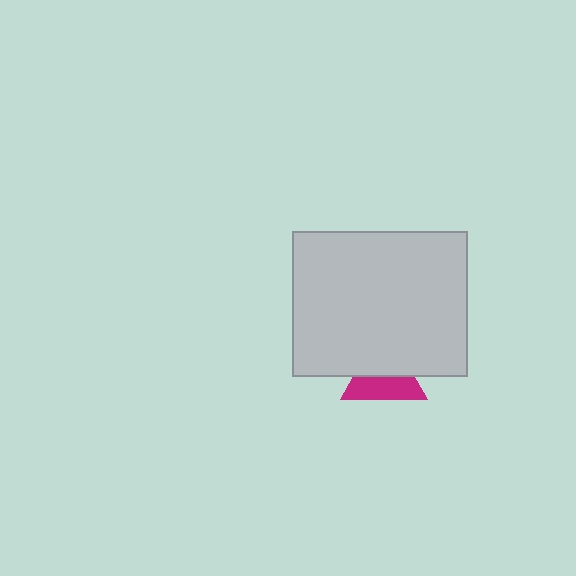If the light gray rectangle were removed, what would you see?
You would see the complete magenta triangle.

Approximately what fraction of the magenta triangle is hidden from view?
Roughly 51% of the magenta triangle is hidden behind the light gray rectangle.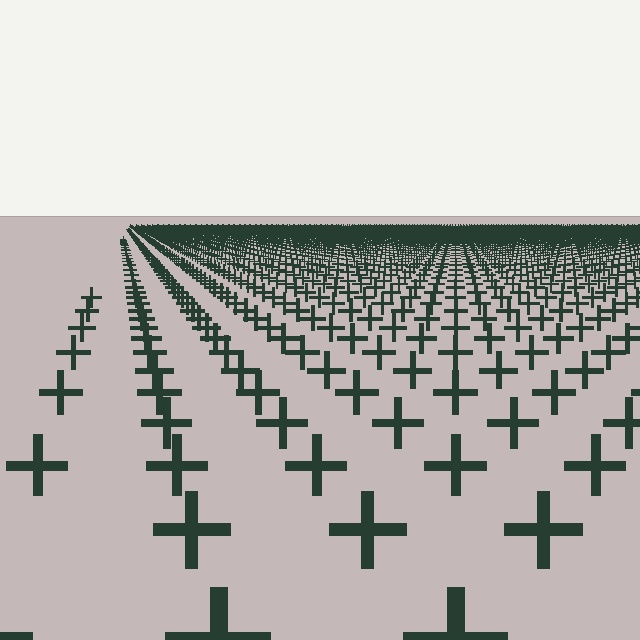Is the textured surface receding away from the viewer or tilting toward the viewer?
The surface is receding away from the viewer. Texture elements get smaller and denser toward the top.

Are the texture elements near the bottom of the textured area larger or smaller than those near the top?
Larger. Near the bottom, elements are closer to the viewer and appear at a bigger on-screen size.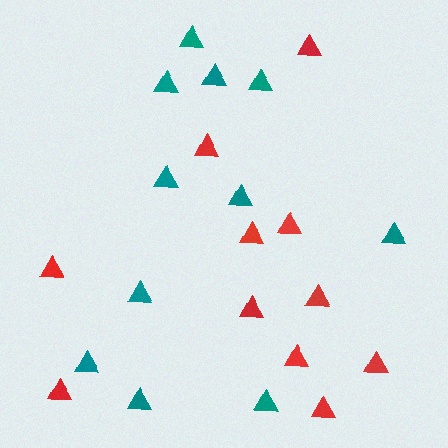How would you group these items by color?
There are 2 groups: one group of red triangles (11) and one group of teal triangles (11).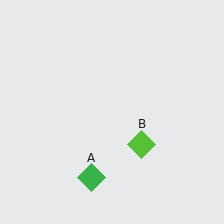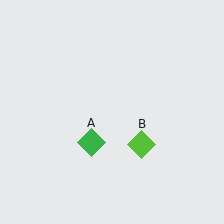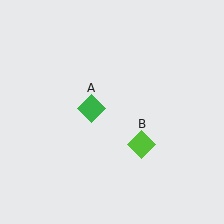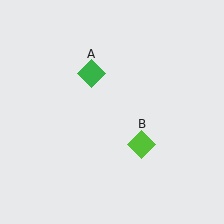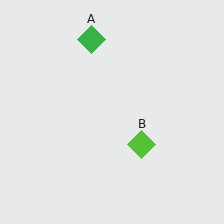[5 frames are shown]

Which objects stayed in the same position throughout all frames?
Lime diamond (object B) remained stationary.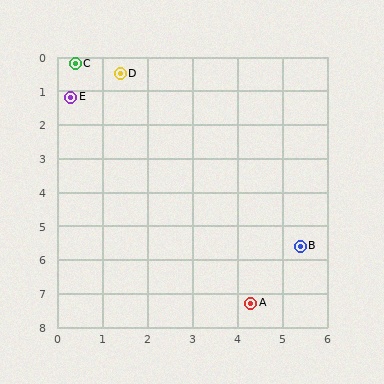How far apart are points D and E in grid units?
Points D and E are about 1.3 grid units apart.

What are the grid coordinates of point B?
Point B is at approximately (5.4, 5.6).